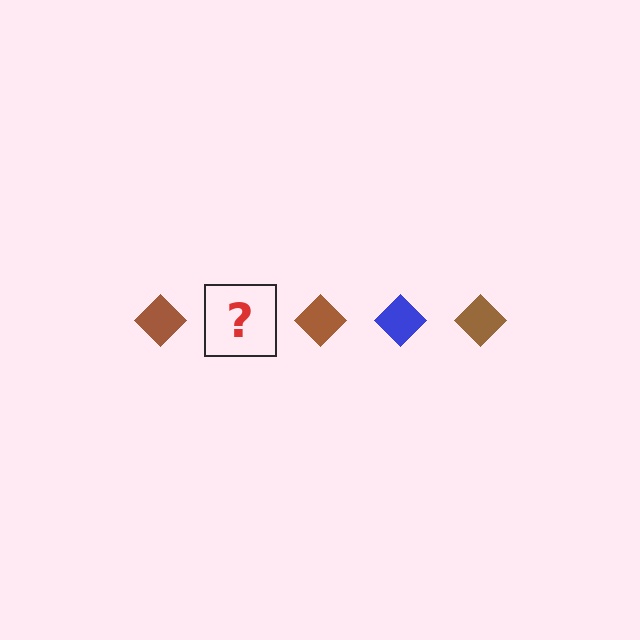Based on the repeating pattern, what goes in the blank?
The blank should be a blue diamond.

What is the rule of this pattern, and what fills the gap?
The rule is that the pattern cycles through brown, blue diamonds. The gap should be filled with a blue diamond.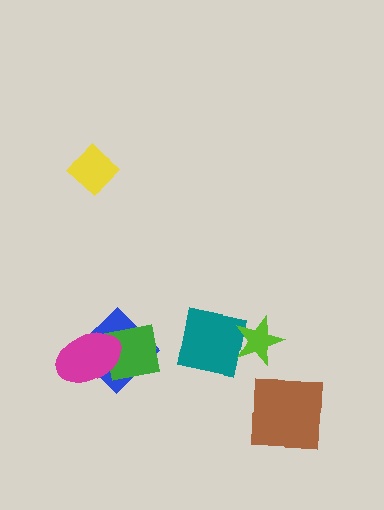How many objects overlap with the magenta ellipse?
2 objects overlap with the magenta ellipse.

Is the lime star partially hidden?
No, no other shape covers it.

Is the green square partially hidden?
Yes, it is partially covered by another shape.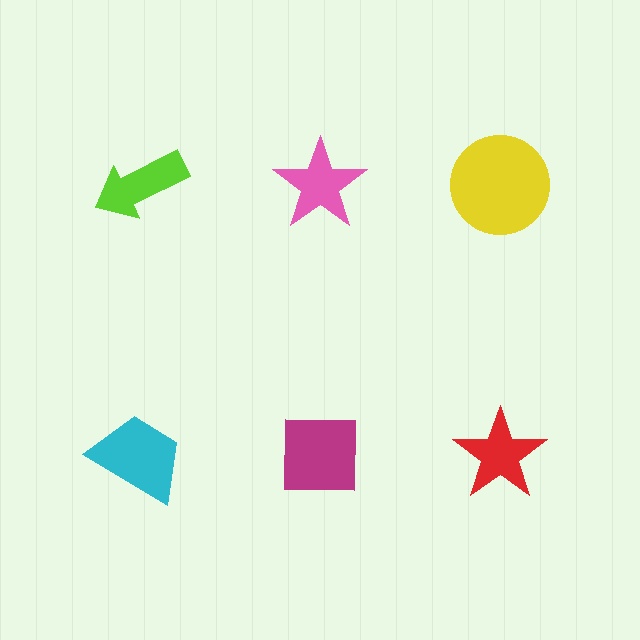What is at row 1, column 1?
A lime arrow.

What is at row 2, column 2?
A magenta square.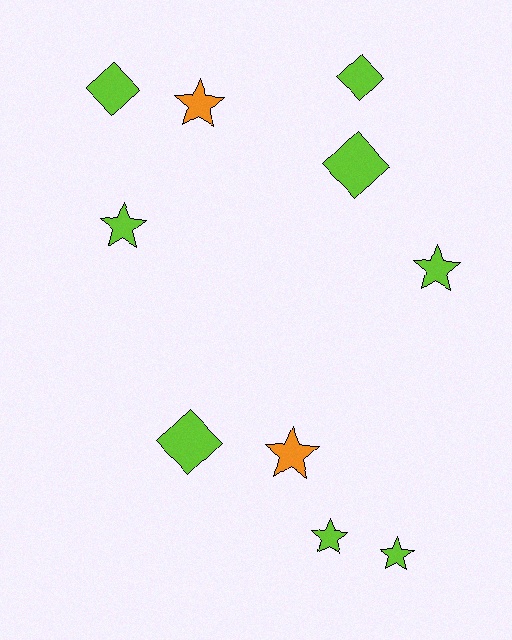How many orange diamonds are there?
There are no orange diamonds.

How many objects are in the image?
There are 10 objects.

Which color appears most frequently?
Lime, with 8 objects.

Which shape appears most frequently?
Star, with 6 objects.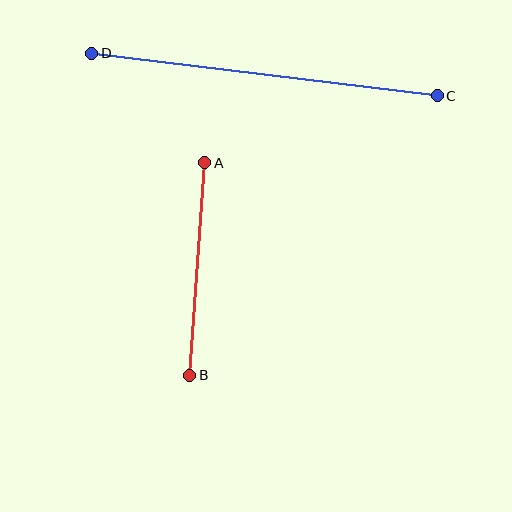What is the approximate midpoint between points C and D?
The midpoint is at approximately (265, 75) pixels.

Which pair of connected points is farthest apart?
Points C and D are farthest apart.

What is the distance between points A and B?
The distance is approximately 213 pixels.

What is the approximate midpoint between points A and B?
The midpoint is at approximately (197, 269) pixels.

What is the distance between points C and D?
The distance is approximately 348 pixels.